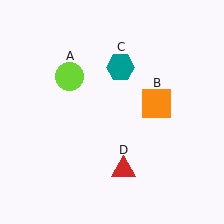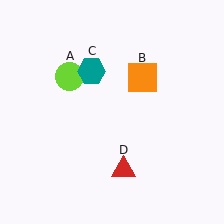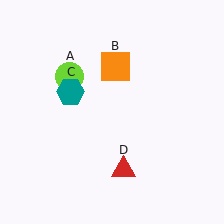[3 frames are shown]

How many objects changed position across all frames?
2 objects changed position: orange square (object B), teal hexagon (object C).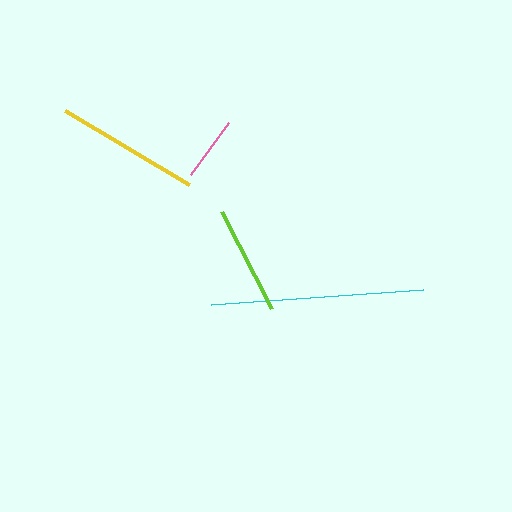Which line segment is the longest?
The cyan line is the longest at approximately 213 pixels.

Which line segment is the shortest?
The pink line is the shortest at approximately 65 pixels.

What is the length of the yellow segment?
The yellow segment is approximately 145 pixels long.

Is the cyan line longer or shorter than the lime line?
The cyan line is longer than the lime line.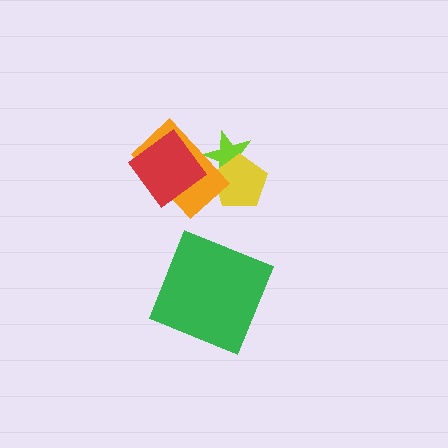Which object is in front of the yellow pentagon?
The orange rectangle is in front of the yellow pentagon.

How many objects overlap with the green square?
0 objects overlap with the green square.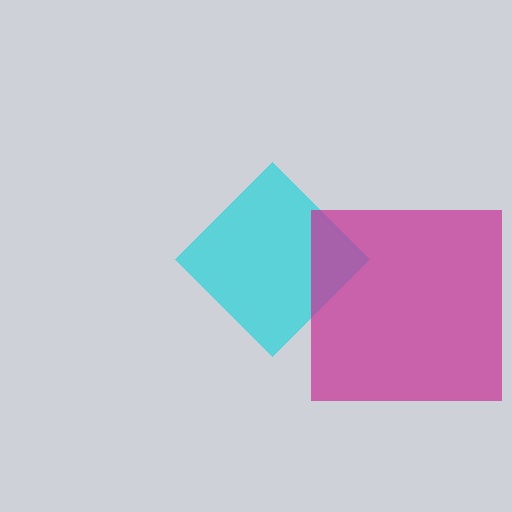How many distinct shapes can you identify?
There are 2 distinct shapes: a cyan diamond, a magenta square.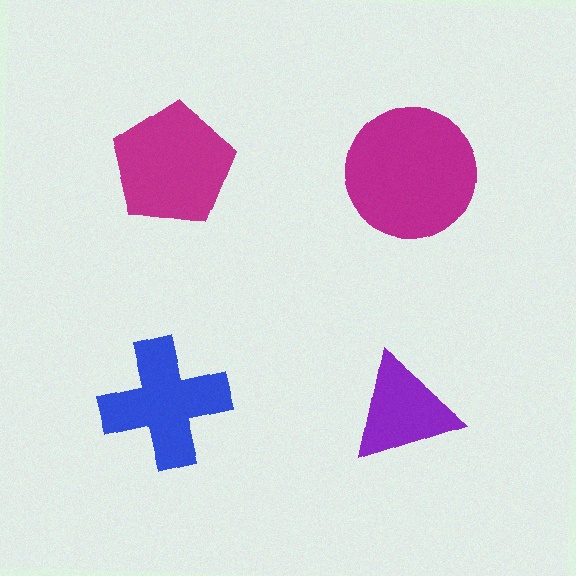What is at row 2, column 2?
A purple triangle.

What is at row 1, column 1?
A magenta pentagon.